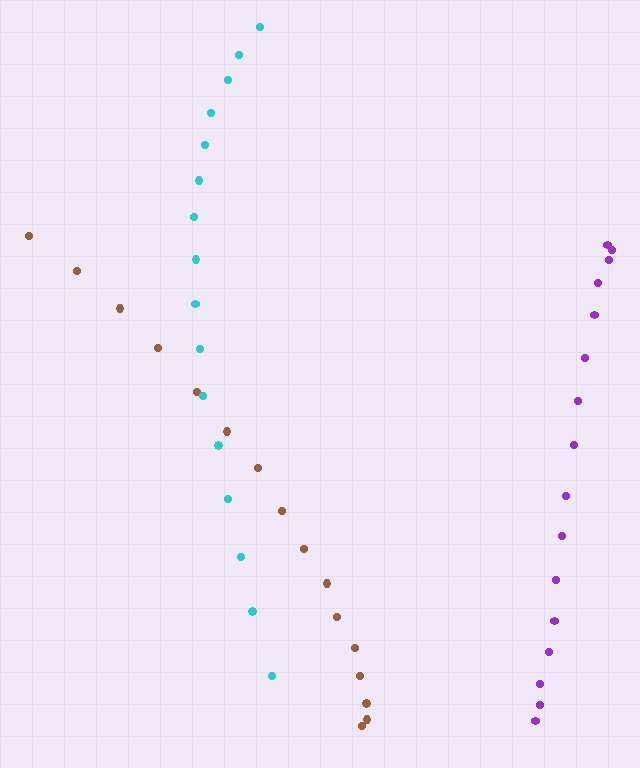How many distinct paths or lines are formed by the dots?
There are 3 distinct paths.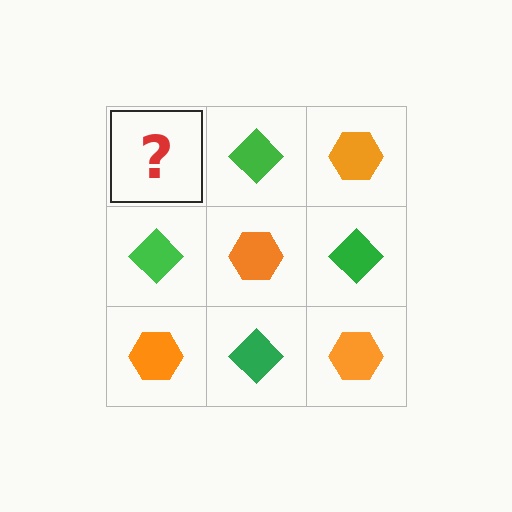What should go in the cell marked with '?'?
The missing cell should contain an orange hexagon.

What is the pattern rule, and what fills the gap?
The rule is that it alternates orange hexagon and green diamond in a checkerboard pattern. The gap should be filled with an orange hexagon.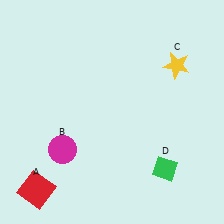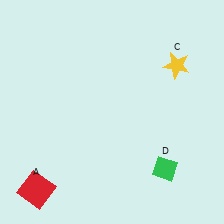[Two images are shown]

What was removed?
The magenta circle (B) was removed in Image 2.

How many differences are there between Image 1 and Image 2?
There is 1 difference between the two images.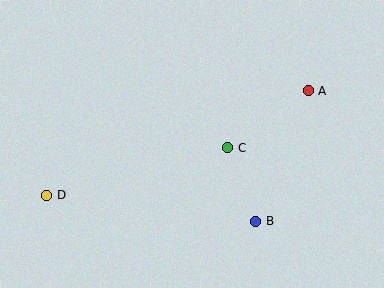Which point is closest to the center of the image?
Point C at (228, 148) is closest to the center.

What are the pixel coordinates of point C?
Point C is at (228, 148).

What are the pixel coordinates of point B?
Point B is at (256, 222).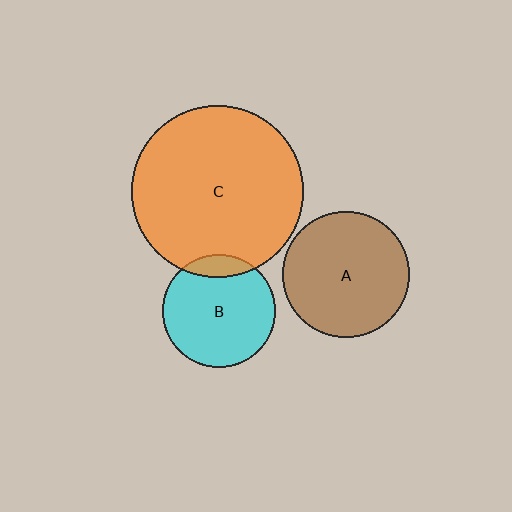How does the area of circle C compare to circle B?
Approximately 2.3 times.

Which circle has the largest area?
Circle C (orange).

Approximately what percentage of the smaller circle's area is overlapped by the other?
Approximately 10%.